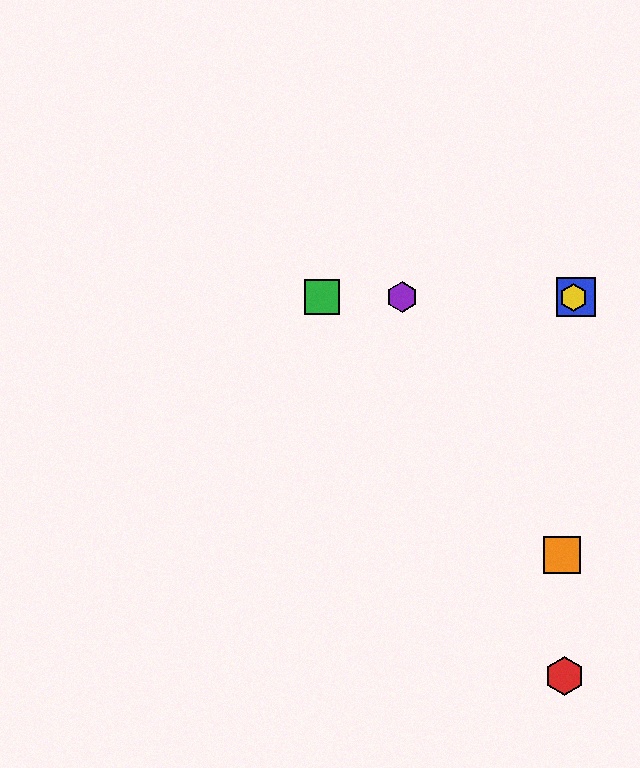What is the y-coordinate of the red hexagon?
The red hexagon is at y≈676.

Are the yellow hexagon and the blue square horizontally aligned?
Yes, both are at y≈297.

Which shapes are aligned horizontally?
The blue square, the green square, the yellow hexagon, the purple hexagon are aligned horizontally.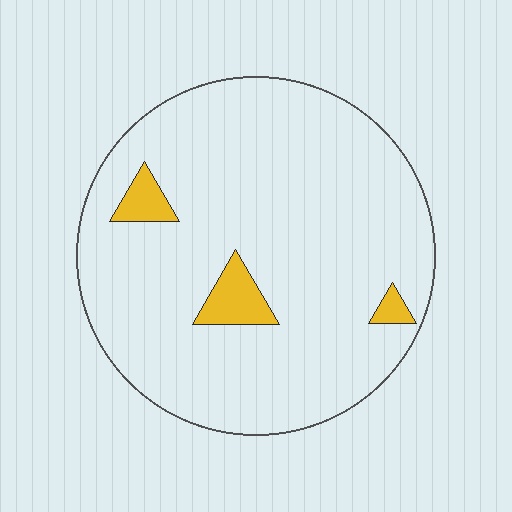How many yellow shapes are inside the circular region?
3.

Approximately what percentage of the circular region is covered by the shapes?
Approximately 5%.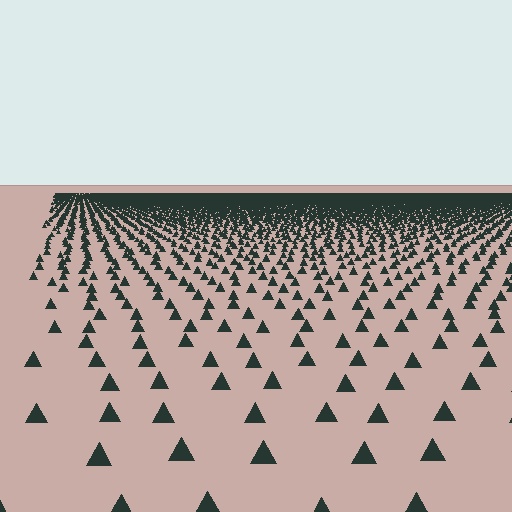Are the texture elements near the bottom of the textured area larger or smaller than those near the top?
Larger. Near the bottom, elements are closer to the viewer and appear at a bigger on-screen size.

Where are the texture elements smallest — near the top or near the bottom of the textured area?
Near the top.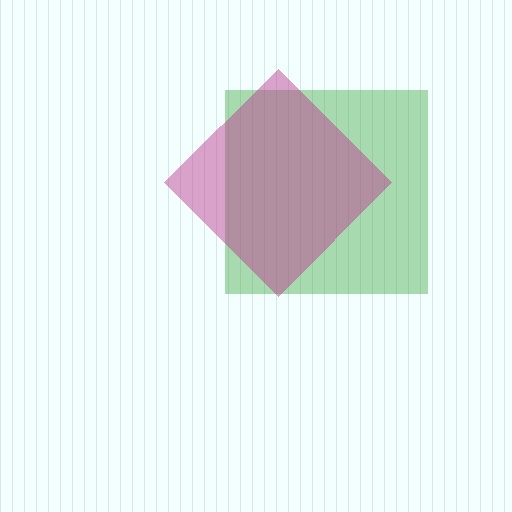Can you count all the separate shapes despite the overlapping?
Yes, there are 2 separate shapes.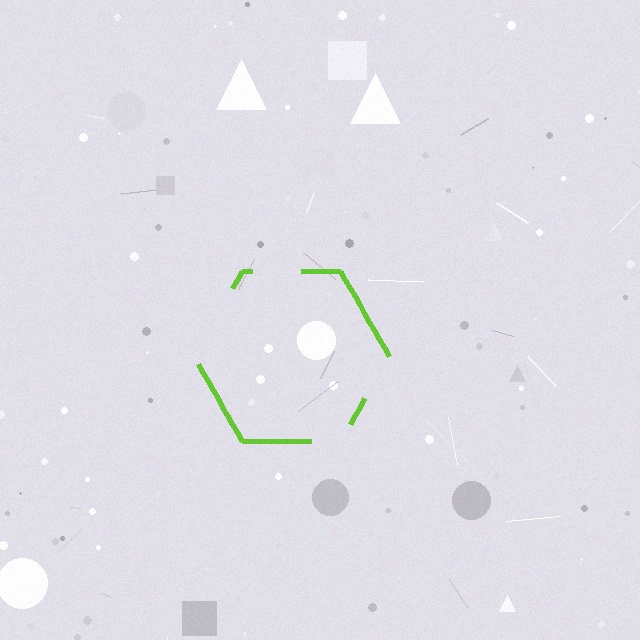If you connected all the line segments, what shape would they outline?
They would outline a hexagon.